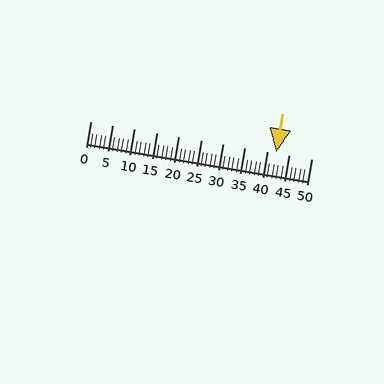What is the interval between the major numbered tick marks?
The major tick marks are spaced 5 units apart.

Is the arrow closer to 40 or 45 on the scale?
The arrow is closer to 40.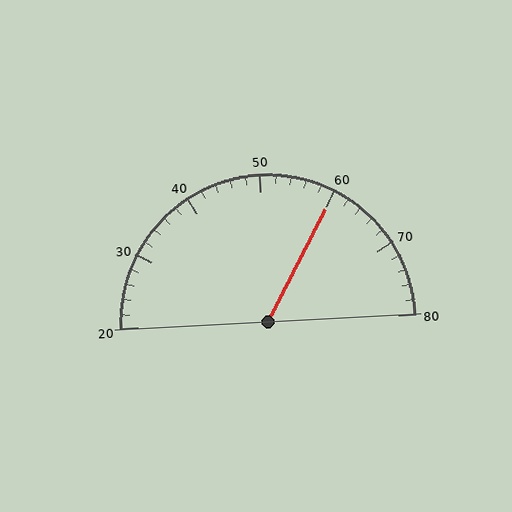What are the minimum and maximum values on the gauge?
The gauge ranges from 20 to 80.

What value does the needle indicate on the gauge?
The needle indicates approximately 60.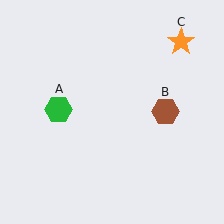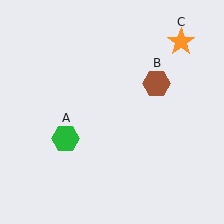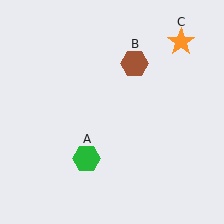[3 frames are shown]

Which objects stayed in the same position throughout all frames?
Orange star (object C) remained stationary.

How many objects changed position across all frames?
2 objects changed position: green hexagon (object A), brown hexagon (object B).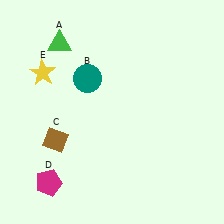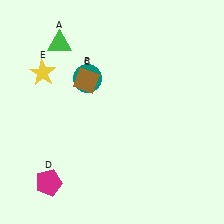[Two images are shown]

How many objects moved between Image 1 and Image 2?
1 object moved between the two images.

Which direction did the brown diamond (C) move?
The brown diamond (C) moved up.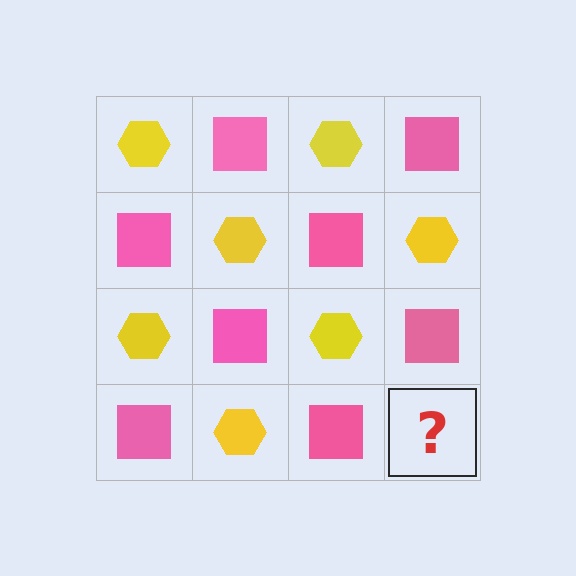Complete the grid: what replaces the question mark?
The question mark should be replaced with a yellow hexagon.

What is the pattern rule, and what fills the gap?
The rule is that it alternates yellow hexagon and pink square in a checkerboard pattern. The gap should be filled with a yellow hexagon.